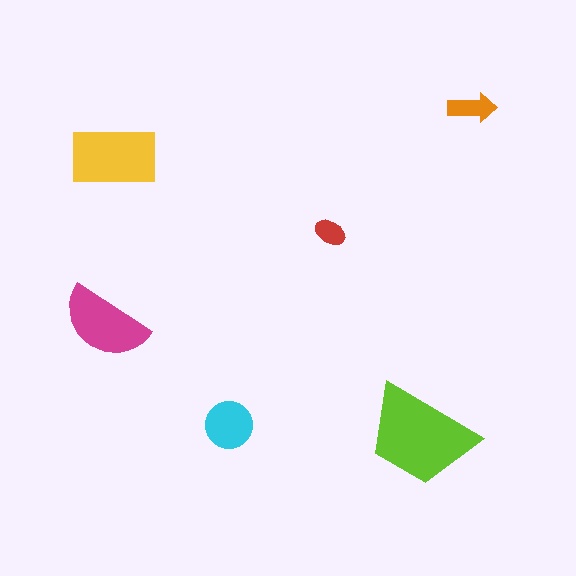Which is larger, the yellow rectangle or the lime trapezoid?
The lime trapezoid.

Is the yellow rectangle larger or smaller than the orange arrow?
Larger.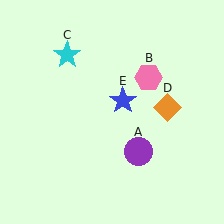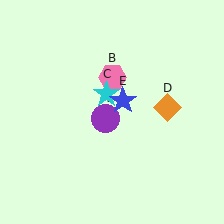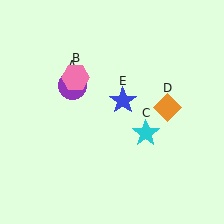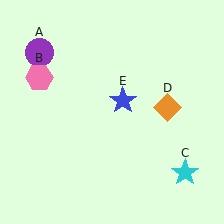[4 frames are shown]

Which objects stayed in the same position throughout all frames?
Orange diamond (object D) and blue star (object E) remained stationary.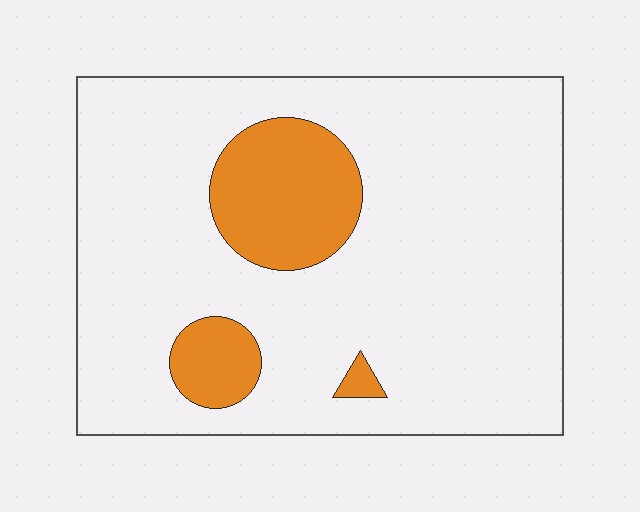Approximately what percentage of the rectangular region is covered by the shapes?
Approximately 15%.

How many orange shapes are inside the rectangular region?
3.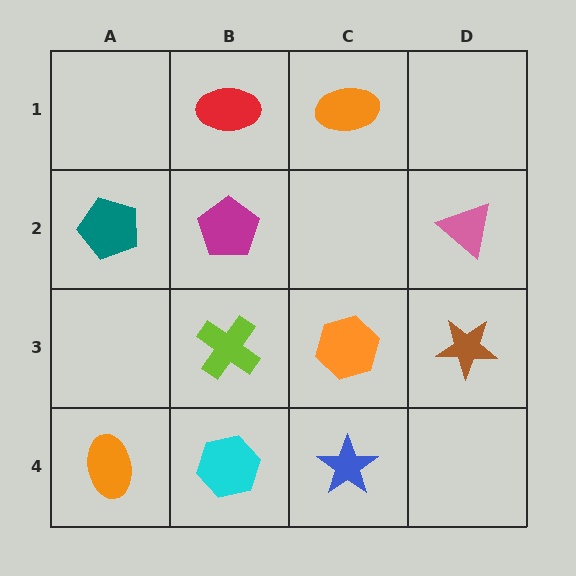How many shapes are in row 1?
2 shapes.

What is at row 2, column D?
A pink triangle.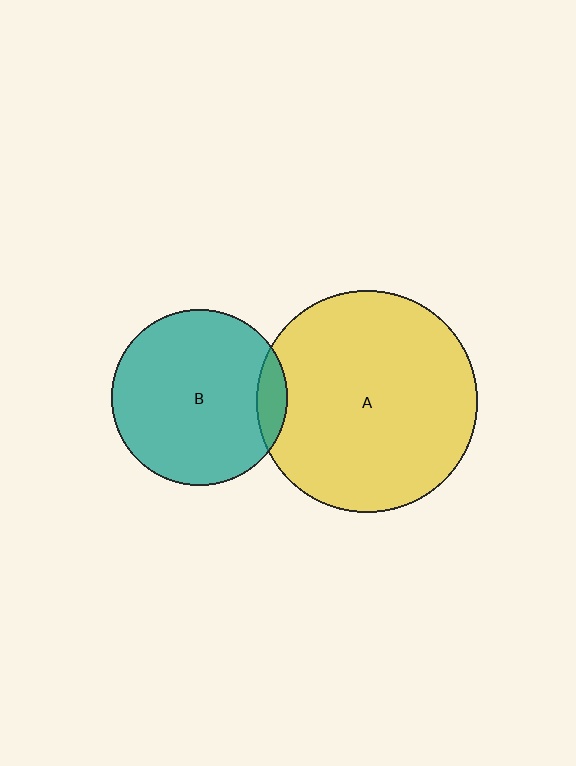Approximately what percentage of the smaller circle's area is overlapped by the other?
Approximately 10%.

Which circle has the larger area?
Circle A (yellow).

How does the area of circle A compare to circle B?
Approximately 1.6 times.